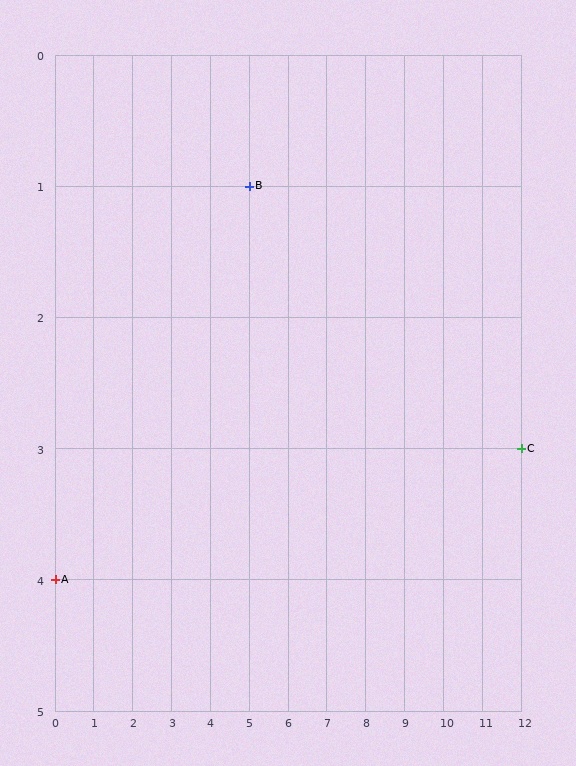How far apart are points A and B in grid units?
Points A and B are 5 columns and 3 rows apart (about 5.8 grid units diagonally).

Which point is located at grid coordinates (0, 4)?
Point A is at (0, 4).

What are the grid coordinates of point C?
Point C is at grid coordinates (12, 3).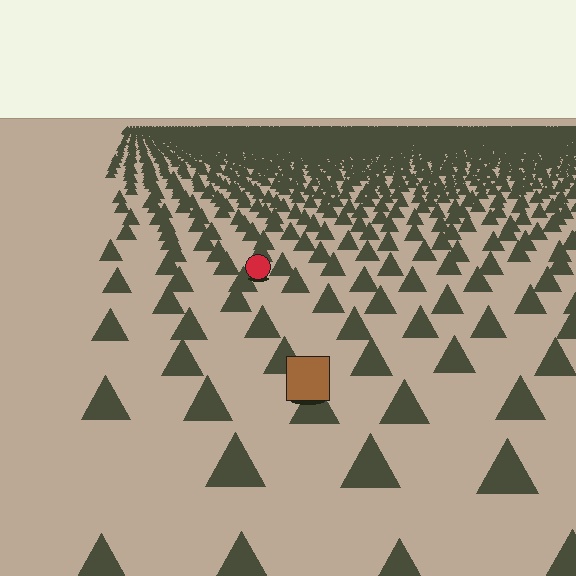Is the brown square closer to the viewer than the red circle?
Yes. The brown square is closer — you can tell from the texture gradient: the ground texture is coarser near it.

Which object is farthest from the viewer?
The red circle is farthest from the viewer. It appears smaller and the ground texture around it is denser.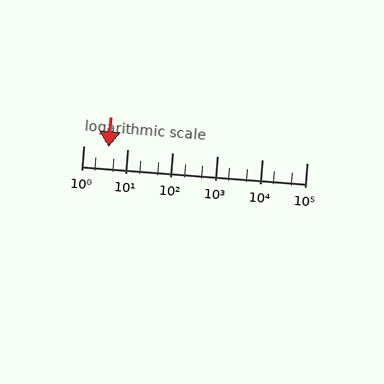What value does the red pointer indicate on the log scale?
The pointer indicates approximately 3.7.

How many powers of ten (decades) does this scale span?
The scale spans 5 decades, from 1 to 100000.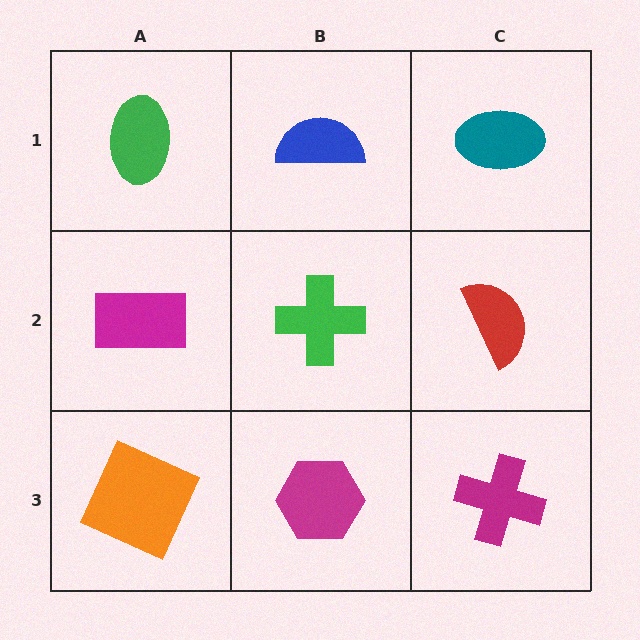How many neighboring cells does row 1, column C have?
2.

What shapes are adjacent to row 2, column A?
A green ellipse (row 1, column A), an orange square (row 3, column A), a green cross (row 2, column B).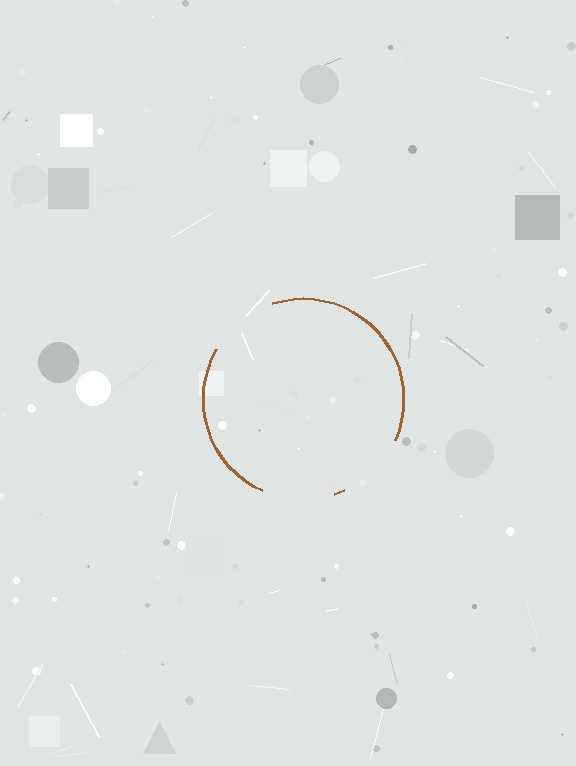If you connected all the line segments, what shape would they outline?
They would outline a circle.